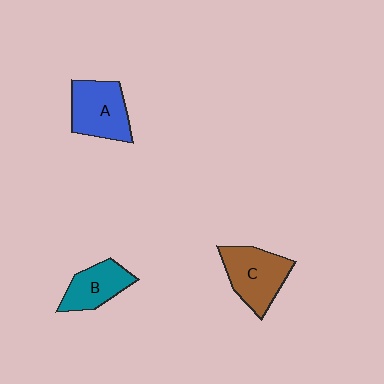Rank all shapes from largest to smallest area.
From largest to smallest: C (brown), A (blue), B (teal).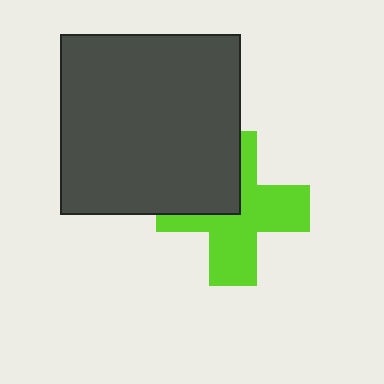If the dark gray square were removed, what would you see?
You would see the complete lime cross.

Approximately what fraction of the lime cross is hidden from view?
Roughly 35% of the lime cross is hidden behind the dark gray square.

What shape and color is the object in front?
The object in front is a dark gray square.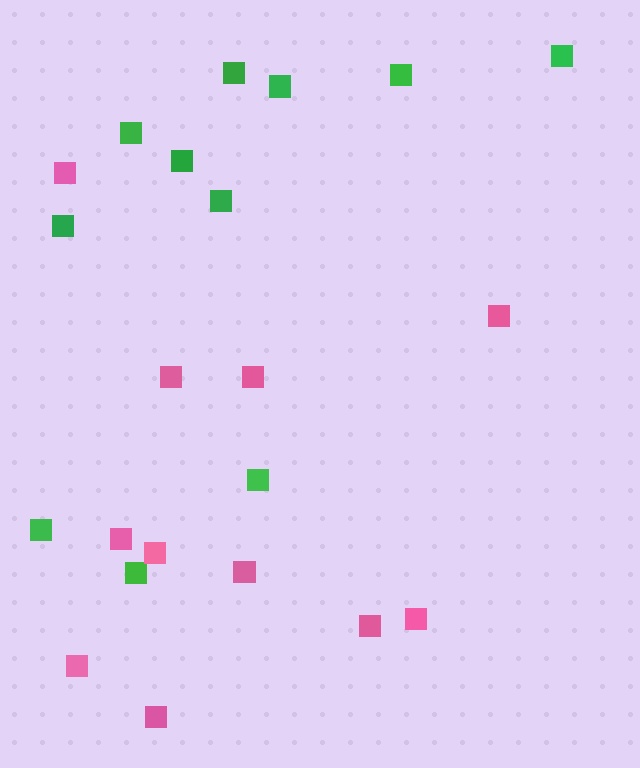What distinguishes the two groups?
There are 2 groups: one group of green squares (11) and one group of pink squares (11).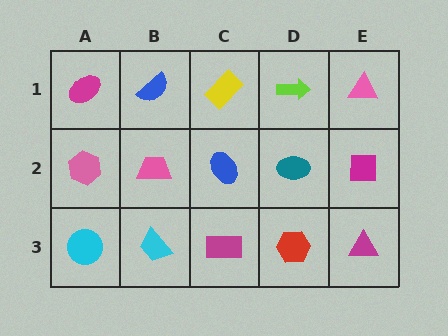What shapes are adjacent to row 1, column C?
A blue ellipse (row 2, column C), a blue semicircle (row 1, column B), a lime arrow (row 1, column D).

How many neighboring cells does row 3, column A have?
2.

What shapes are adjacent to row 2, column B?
A blue semicircle (row 1, column B), a cyan trapezoid (row 3, column B), a pink hexagon (row 2, column A), a blue ellipse (row 2, column C).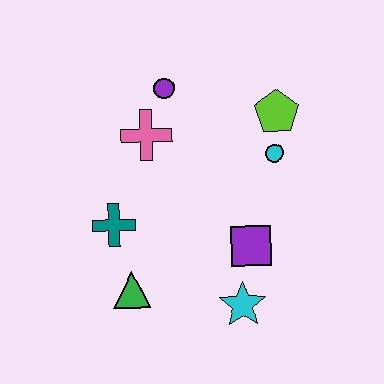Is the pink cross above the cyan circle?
Yes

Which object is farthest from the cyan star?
The purple circle is farthest from the cyan star.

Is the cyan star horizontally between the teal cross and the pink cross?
No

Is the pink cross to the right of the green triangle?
Yes